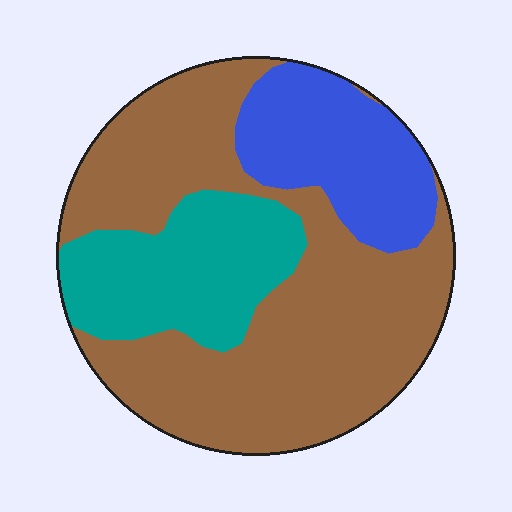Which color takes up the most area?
Brown, at roughly 60%.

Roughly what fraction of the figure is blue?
Blue covers around 20% of the figure.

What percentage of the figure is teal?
Teal takes up about one fifth (1/5) of the figure.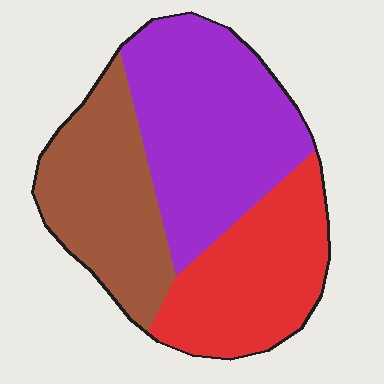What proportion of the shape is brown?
Brown takes up about one third (1/3) of the shape.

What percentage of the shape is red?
Red covers about 30% of the shape.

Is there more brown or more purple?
Purple.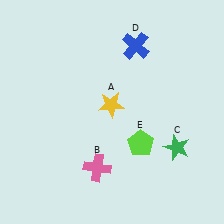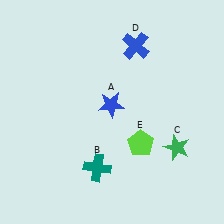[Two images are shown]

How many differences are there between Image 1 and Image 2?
There are 2 differences between the two images.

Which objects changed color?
A changed from yellow to blue. B changed from pink to teal.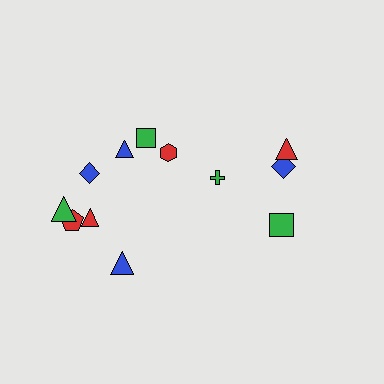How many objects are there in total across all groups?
There are 12 objects.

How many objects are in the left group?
There are 8 objects.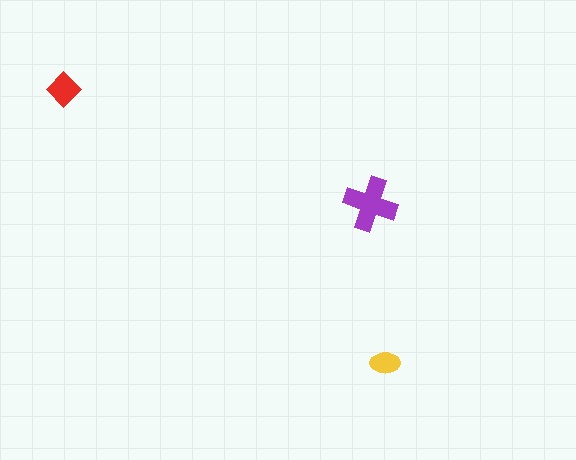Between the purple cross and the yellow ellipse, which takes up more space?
The purple cross.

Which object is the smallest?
The yellow ellipse.